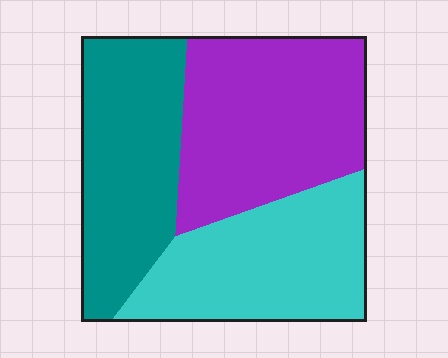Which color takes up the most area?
Purple, at roughly 35%.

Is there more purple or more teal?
Purple.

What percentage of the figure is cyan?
Cyan takes up about one third (1/3) of the figure.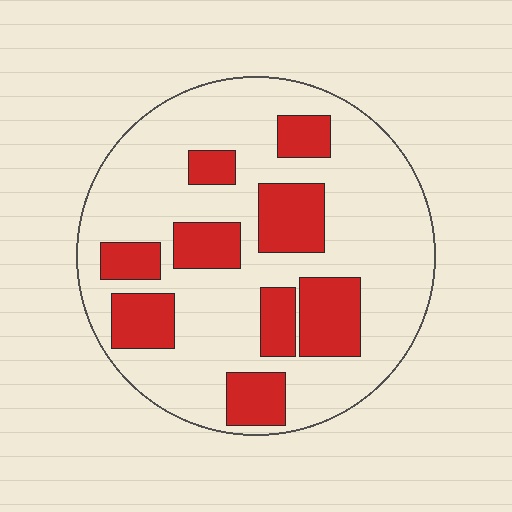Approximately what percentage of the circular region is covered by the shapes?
Approximately 30%.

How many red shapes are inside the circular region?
9.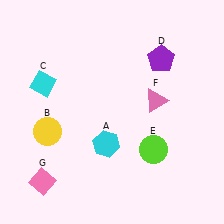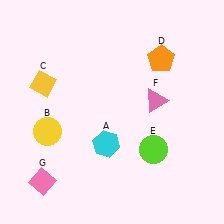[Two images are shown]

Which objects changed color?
C changed from cyan to yellow. D changed from purple to orange.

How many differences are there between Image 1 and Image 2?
There are 2 differences between the two images.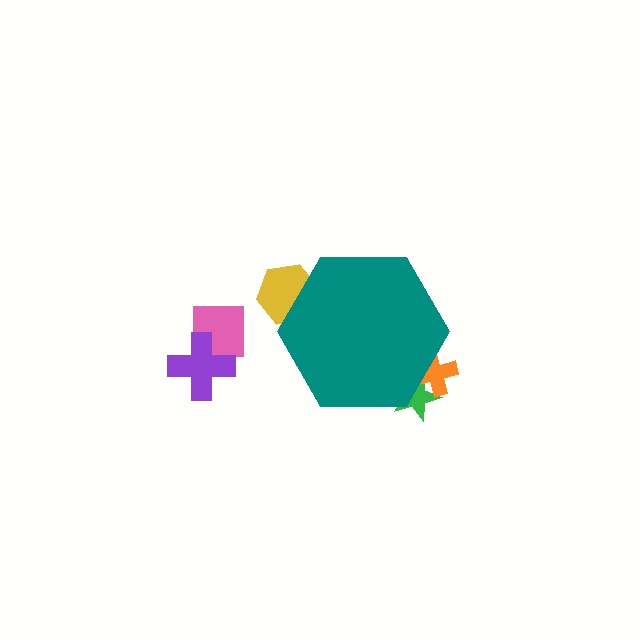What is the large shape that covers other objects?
A teal hexagon.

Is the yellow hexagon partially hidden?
Yes, the yellow hexagon is partially hidden behind the teal hexagon.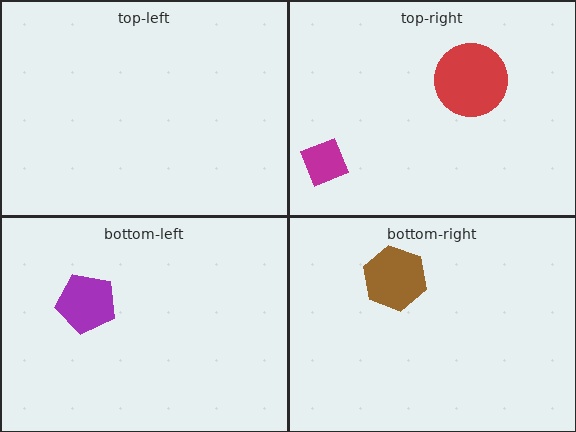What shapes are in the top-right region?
The red circle, the magenta diamond.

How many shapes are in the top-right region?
2.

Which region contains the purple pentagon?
The bottom-left region.